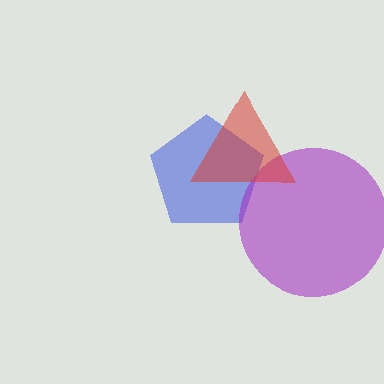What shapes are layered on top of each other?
The layered shapes are: a blue pentagon, a purple circle, a red triangle.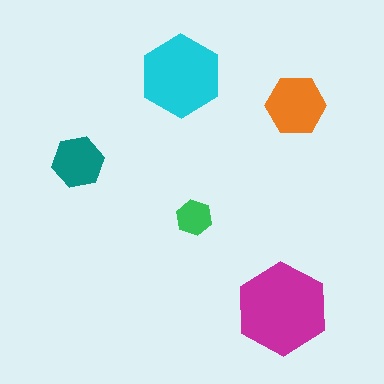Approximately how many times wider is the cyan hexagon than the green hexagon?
About 2.5 times wider.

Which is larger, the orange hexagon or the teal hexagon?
The orange one.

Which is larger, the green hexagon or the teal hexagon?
The teal one.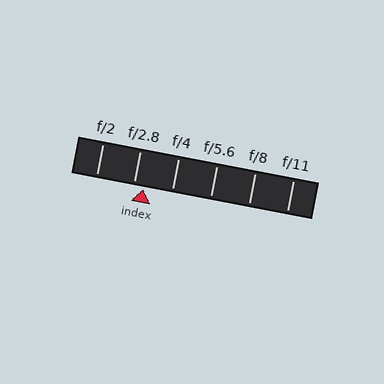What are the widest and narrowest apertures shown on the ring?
The widest aperture shown is f/2 and the narrowest is f/11.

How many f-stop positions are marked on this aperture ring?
There are 6 f-stop positions marked.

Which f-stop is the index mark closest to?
The index mark is closest to f/2.8.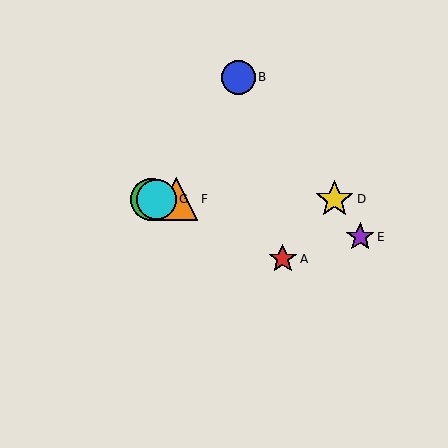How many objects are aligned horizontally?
4 objects (C, D, F, G) are aligned horizontally.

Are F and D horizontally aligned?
Yes, both are at y≈199.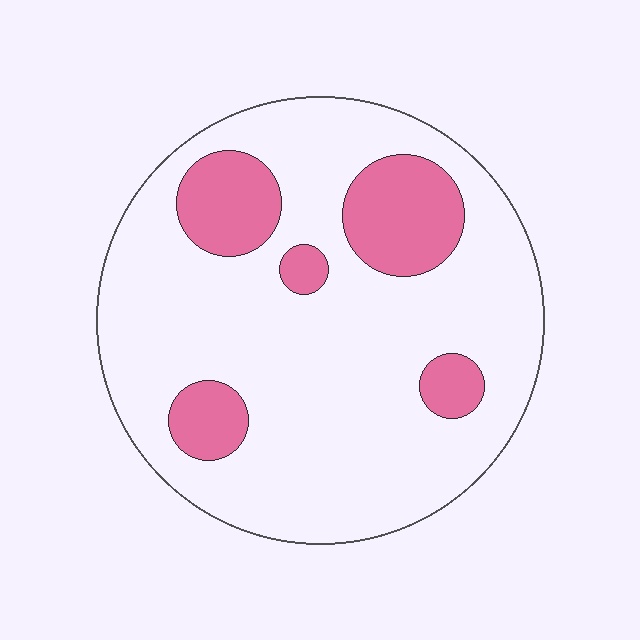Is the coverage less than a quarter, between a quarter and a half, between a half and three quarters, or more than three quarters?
Less than a quarter.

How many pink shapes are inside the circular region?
5.